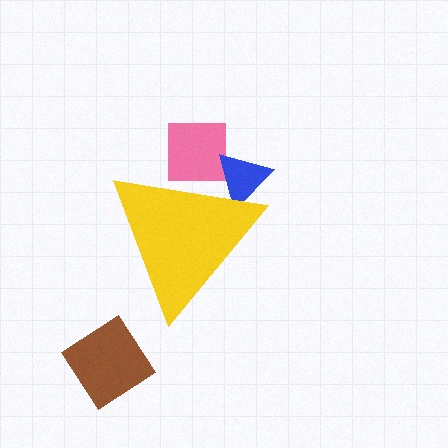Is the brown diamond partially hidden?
No, the brown diamond is fully visible.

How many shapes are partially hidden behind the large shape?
2 shapes are partially hidden.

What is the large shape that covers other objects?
A yellow triangle.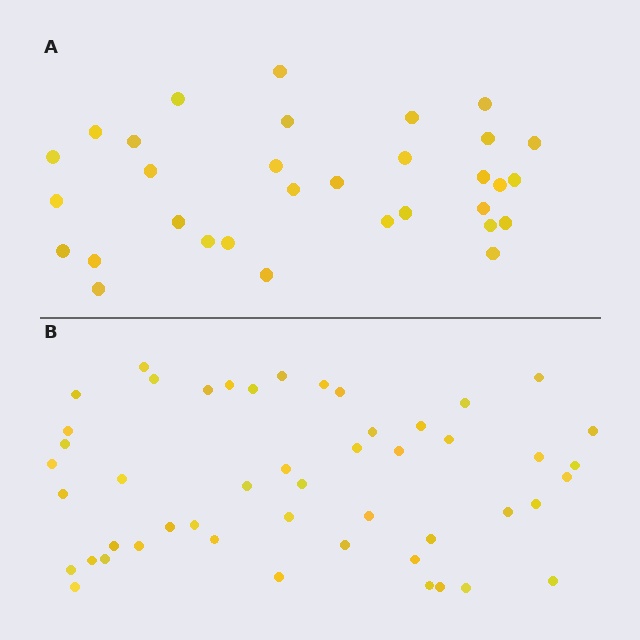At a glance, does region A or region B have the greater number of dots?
Region B (the bottom region) has more dots.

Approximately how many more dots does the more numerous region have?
Region B has approximately 15 more dots than region A.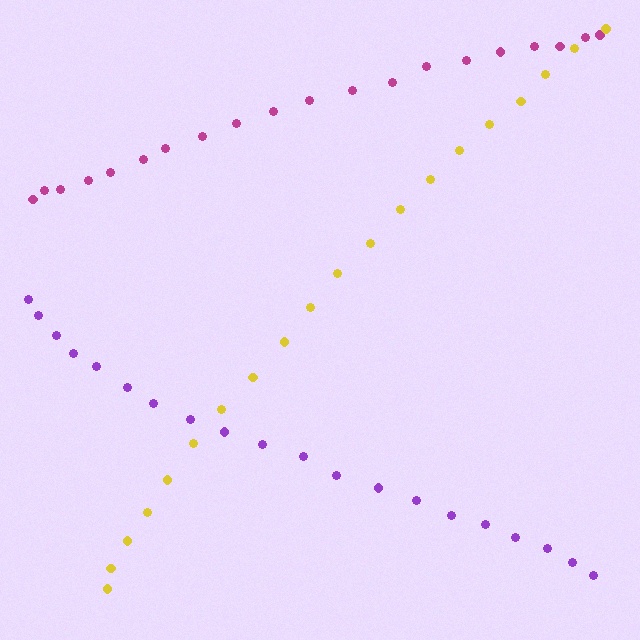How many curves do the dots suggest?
There are 3 distinct paths.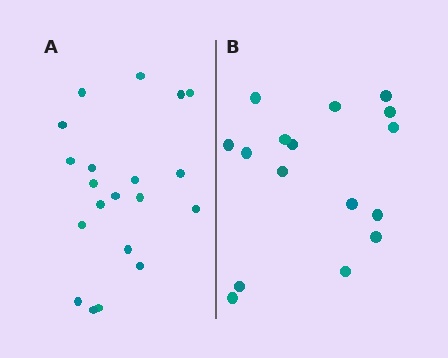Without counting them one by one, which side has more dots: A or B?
Region A (the left region) has more dots.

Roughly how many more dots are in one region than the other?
Region A has about 4 more dots than region B.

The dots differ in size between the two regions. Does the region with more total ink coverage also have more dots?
No. Region B has more total ink coverage because its dots are larger, but region A actually contains more individual dots. Total area can be misleading — the number of items is what matters here.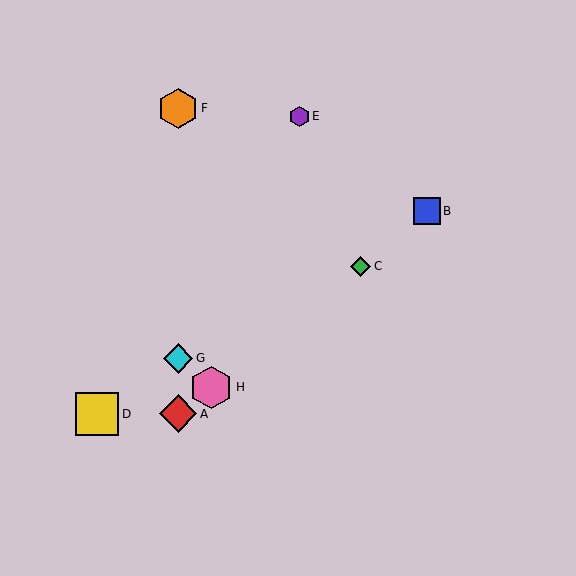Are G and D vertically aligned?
No, G is at x≈178 and D is at x≈97.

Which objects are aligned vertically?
Objects A, F, G are aligned vertically.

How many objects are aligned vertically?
3 objects (A, F, G) are aligned vertically.